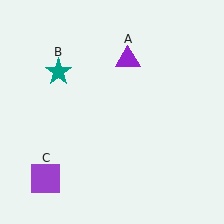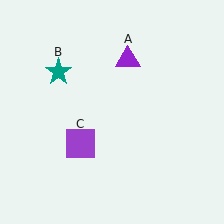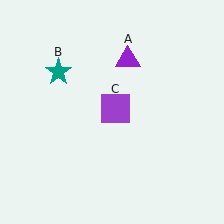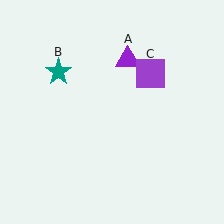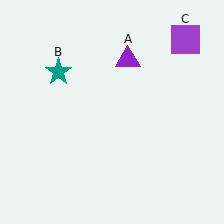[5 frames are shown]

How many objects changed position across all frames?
1 object changed position: purple square (object C).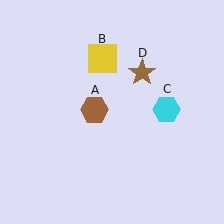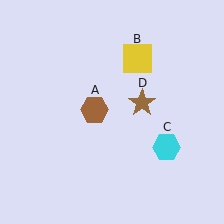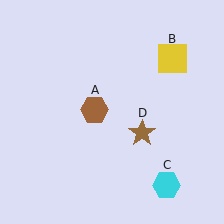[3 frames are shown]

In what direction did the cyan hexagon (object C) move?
The cyan hexagon (object C) moved down.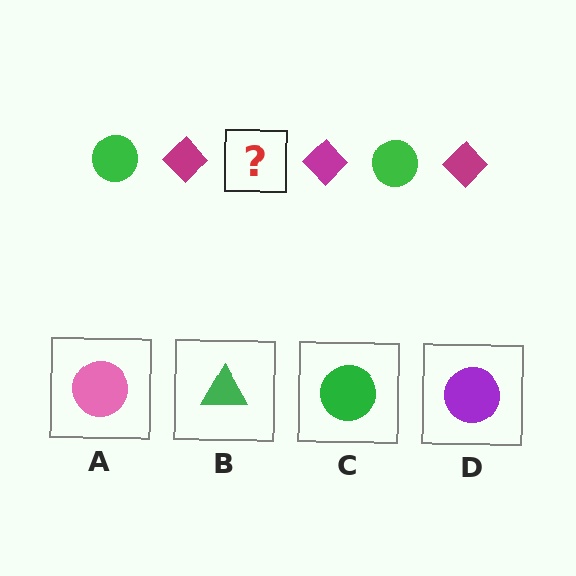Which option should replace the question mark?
Option C.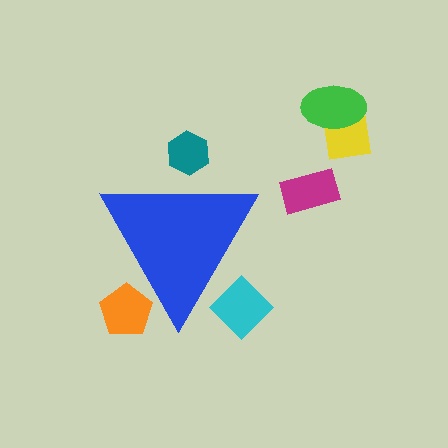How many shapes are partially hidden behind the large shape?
3 shapes are partially hidden.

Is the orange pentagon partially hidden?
Yes, the orange pentagon is partially hidden behind the blue triangle.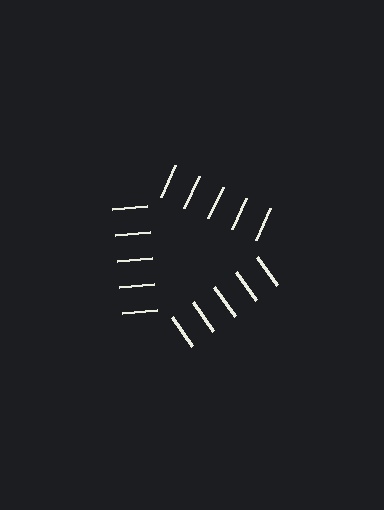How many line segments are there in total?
15 — 5 along each of the 3 edges.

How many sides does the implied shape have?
3 sides — the line-ends trace a triangle.